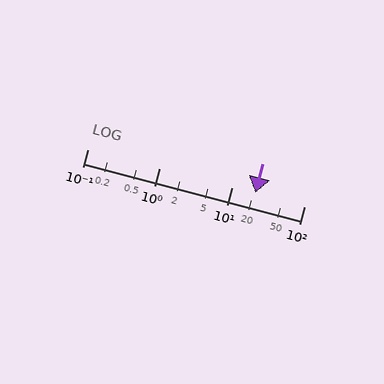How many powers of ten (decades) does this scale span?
The scale spans 3 decades, from 0.1 to 100.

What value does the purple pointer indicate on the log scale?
The pointer indicates approximately 21.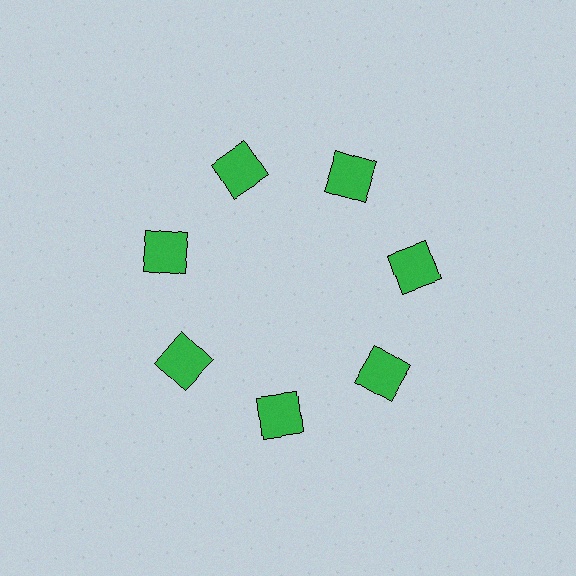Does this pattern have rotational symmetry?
Yes, this pattern has 7-fold rotational symmetry. It looks the same after rotating 51 degrees around the center.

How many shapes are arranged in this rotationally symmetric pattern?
There are 7 shapes, arranged in 7 groups of 1.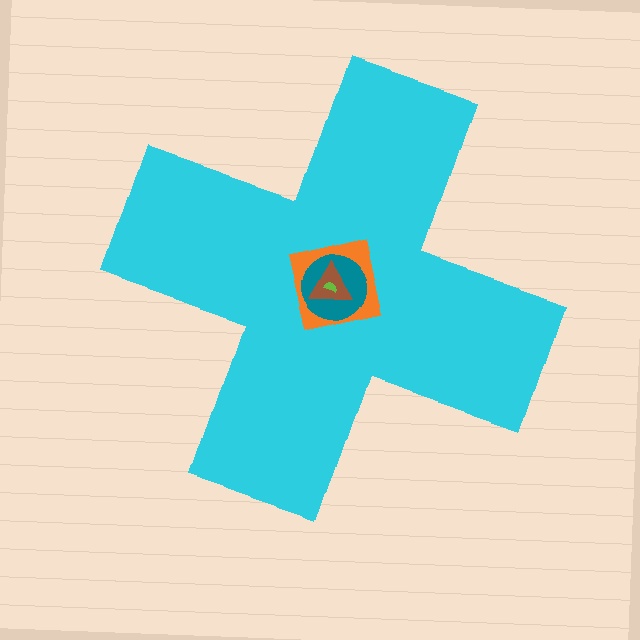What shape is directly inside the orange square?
The teal circle.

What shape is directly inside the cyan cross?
The orange square.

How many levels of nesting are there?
5.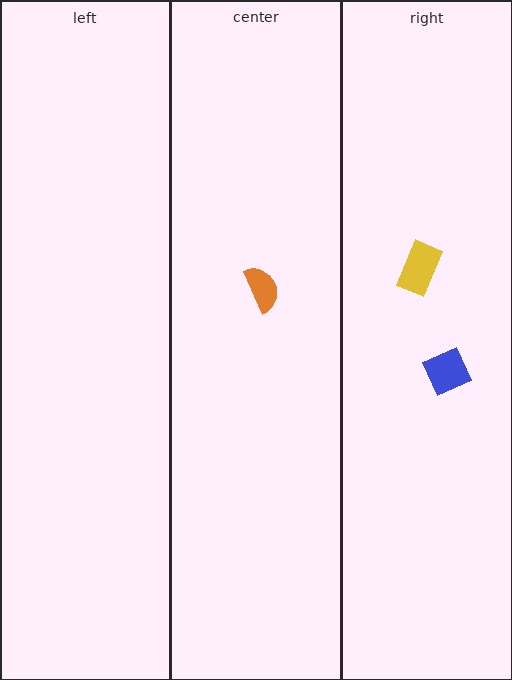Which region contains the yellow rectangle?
The right region.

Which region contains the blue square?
The right region.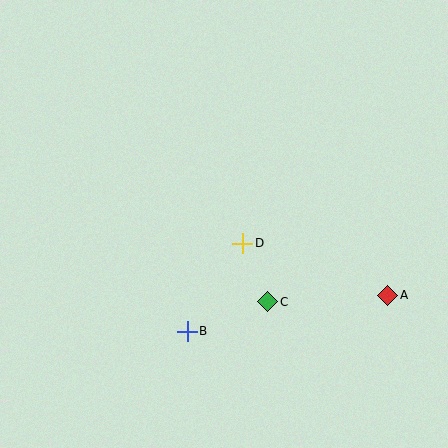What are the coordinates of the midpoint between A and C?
The midpoint between A and C is at (328, 299).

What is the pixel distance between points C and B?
The distance between C and B is 86 pixels.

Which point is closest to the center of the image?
Point D at (243, 243) is closest to the center.